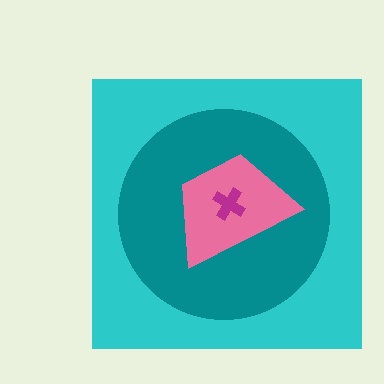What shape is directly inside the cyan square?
The teal circle.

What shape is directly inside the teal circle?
The pink trapezoid.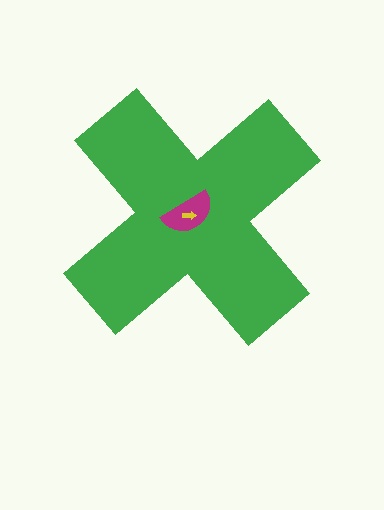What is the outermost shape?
The green cross.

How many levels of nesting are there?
3.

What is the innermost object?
The yellow arrow.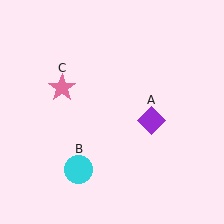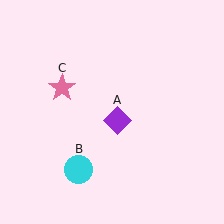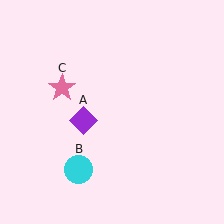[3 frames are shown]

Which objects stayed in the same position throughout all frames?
Cyan circle (object B) and pink star (object C) remained stationary.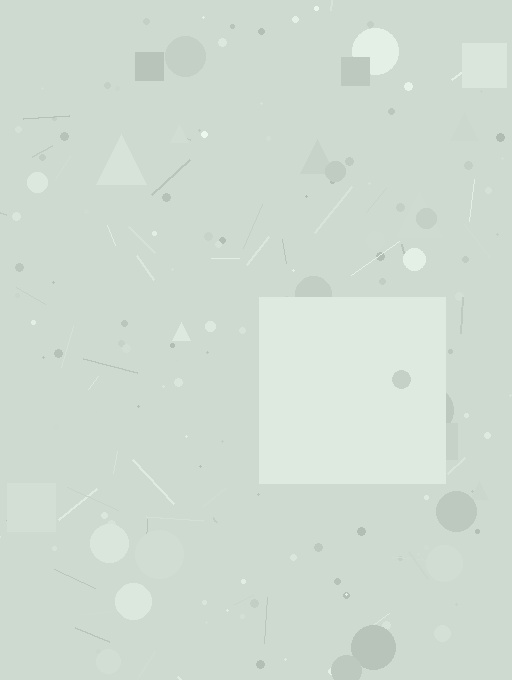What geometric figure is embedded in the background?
A square is embedded in the background.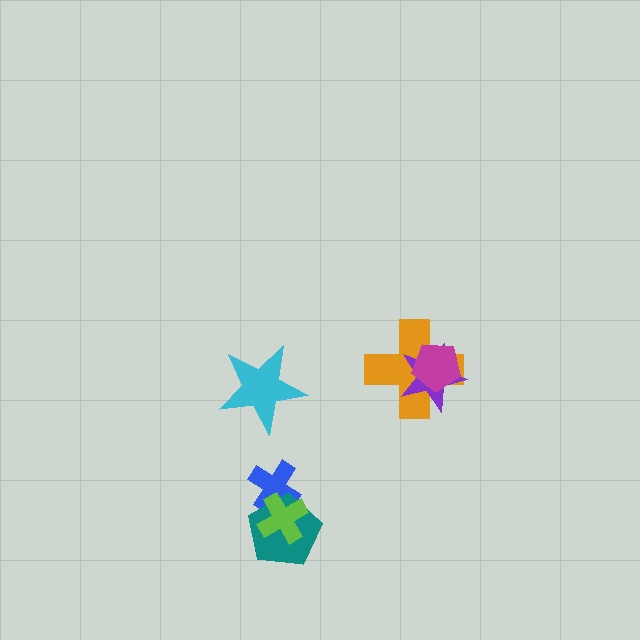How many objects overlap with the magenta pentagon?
2 objects overlap with the magenta pentagon.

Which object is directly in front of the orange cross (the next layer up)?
The purple star is directly in front of the orange cross.